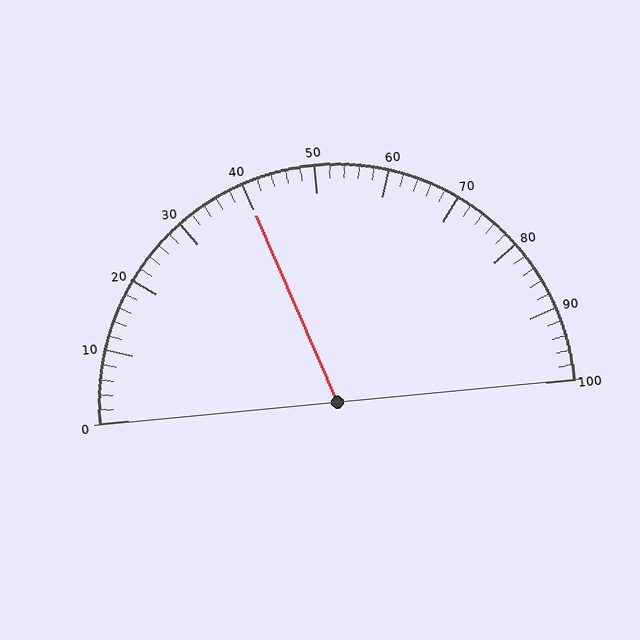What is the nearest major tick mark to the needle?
The nearest major tick mark is 40.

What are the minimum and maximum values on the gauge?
The gauge ranges from 0 to 100.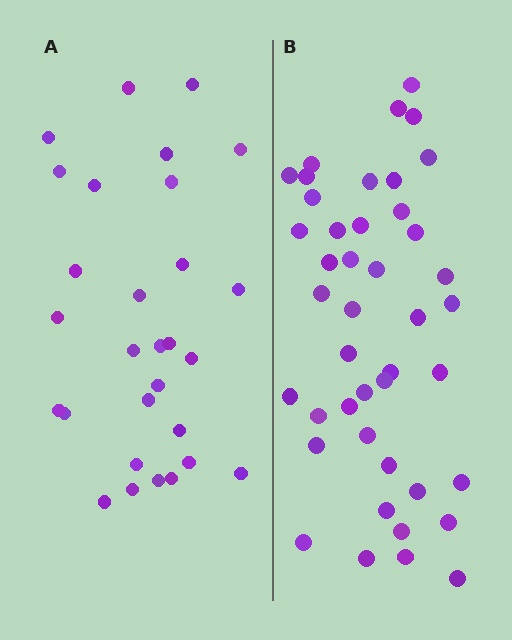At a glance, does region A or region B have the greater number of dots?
Region B (the right region) has more dots.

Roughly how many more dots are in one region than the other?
Region B has approximately 15 more dots than region A.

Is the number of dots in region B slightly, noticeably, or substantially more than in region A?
Region B has substantially more. The ratio is roughly 1.5 to 1.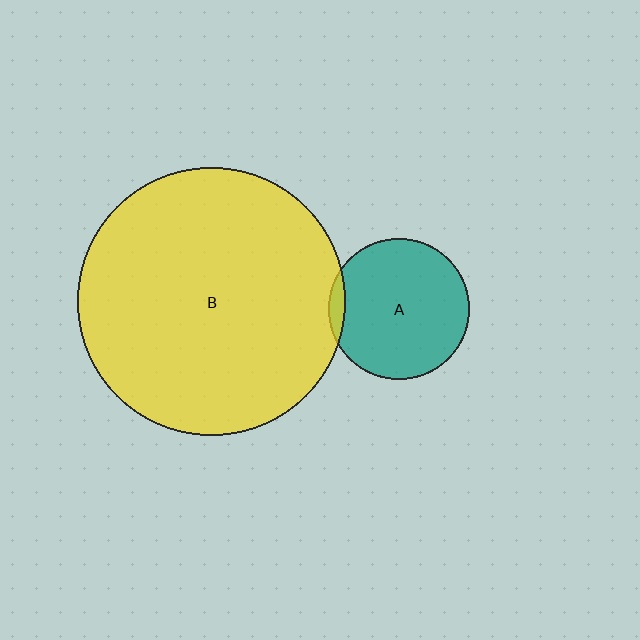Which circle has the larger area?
Circle B (yellow).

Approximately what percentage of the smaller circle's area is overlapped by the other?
Approximately 5%.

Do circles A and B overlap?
Yes.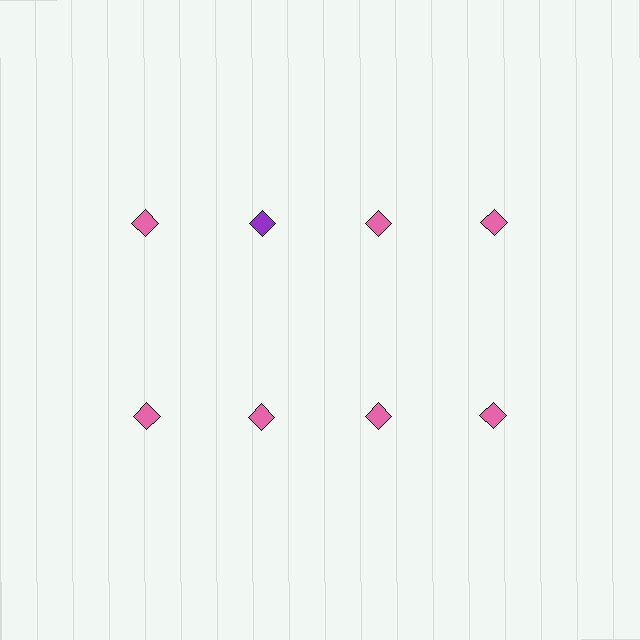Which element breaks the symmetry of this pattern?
The purple diamond in the top row, second from left column breaks the symmetry. All other shapes are pink diamonds.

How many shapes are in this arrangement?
There are 8 shapes arranged in a grid pattern.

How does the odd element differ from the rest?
It has a different color: purple instead of pink.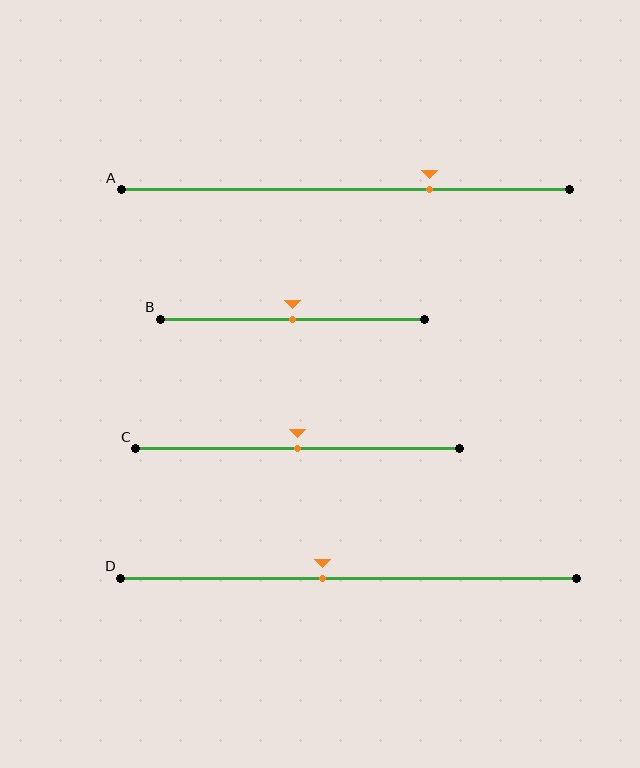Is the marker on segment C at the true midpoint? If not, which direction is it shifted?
Yes, the marker on segment C is at the true midpoint.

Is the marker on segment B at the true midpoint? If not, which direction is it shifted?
Yes, the marker on segment B is at the true midpoint.